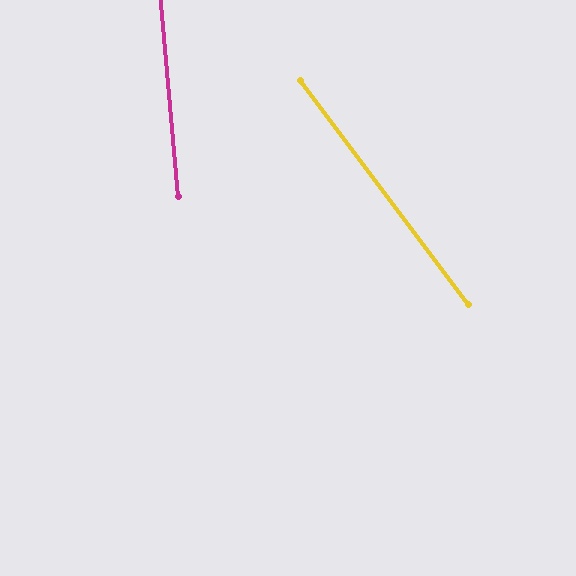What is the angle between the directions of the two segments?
Approximately 32 degrees.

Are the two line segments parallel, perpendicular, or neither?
Neither parallel nor perpendicular — they differ by about 32°.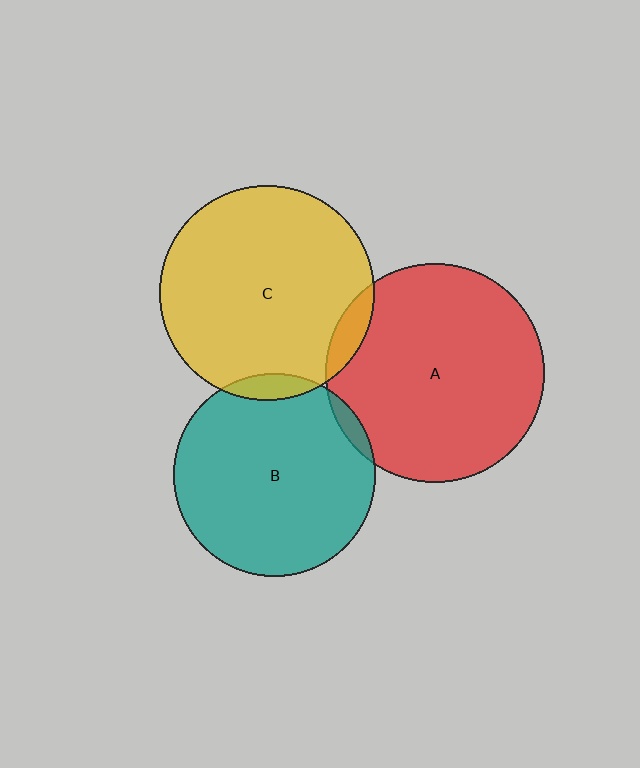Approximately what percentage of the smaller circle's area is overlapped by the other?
Approximately 5%.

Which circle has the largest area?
Circle A (red).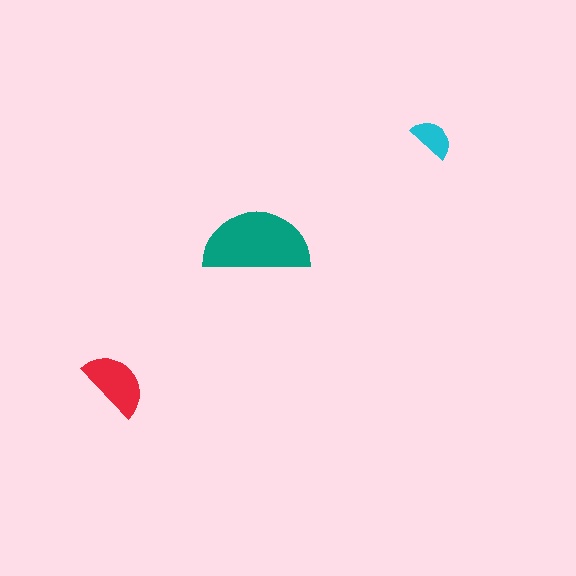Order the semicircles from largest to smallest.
the teal one, the red one, the cyan one.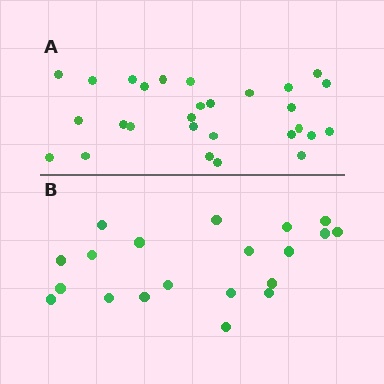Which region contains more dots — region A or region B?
Region A (the top region) has more dots.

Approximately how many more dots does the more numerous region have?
Region A has roughly 8 or so more dots than region B.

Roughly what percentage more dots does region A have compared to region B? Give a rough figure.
About 40% more.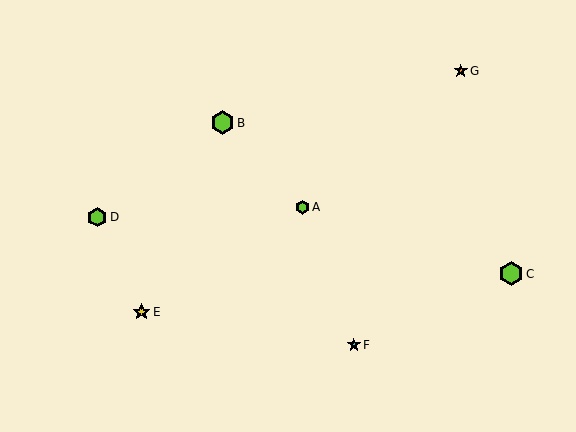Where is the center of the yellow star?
The center of the yellow star is at (141, 312).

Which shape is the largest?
The lime hexagon (labeled C) is the largest.